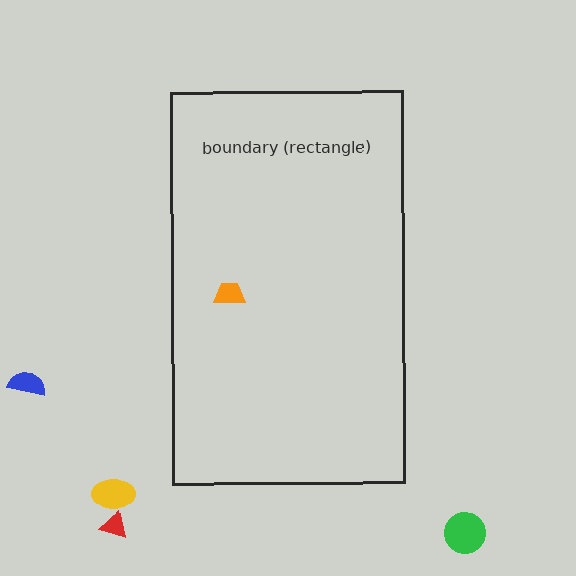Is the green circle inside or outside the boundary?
Outside.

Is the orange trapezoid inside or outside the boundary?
Inside.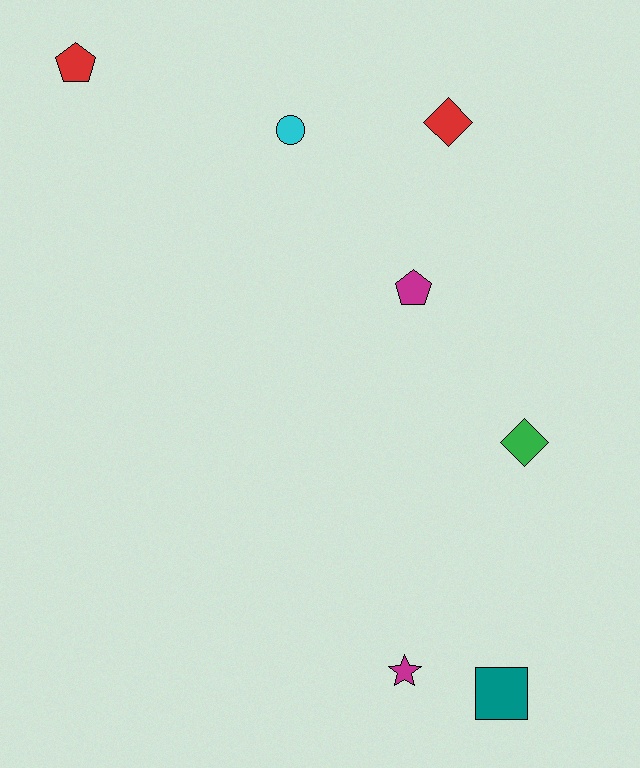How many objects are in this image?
There are 7 objects.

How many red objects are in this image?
There are 2 red objects.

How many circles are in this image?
There is 1 circle.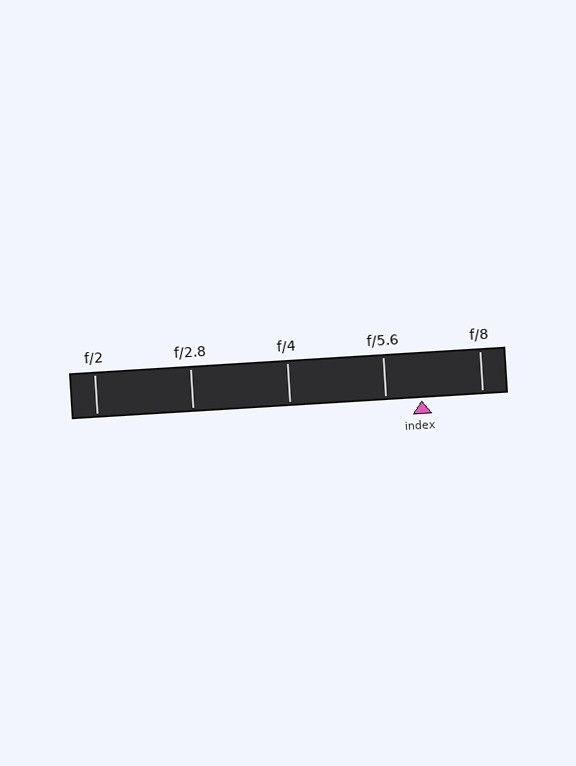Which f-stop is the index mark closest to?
The index mark is closest to f/5.6.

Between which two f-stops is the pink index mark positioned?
The index mark is between f/5.6 and f/8.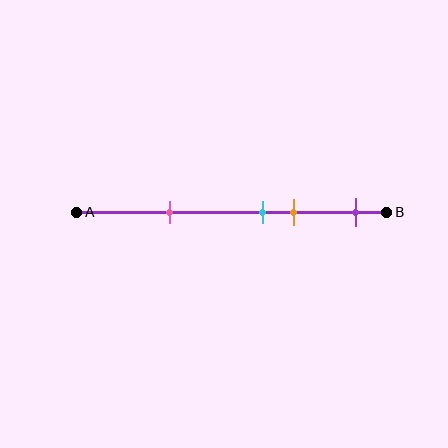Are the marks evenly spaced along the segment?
No, the marks are not evenly spaced.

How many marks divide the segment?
There are 4 marks dividing the segment.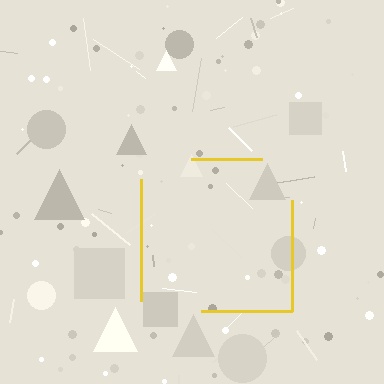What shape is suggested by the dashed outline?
The dashed outline suggests a square.